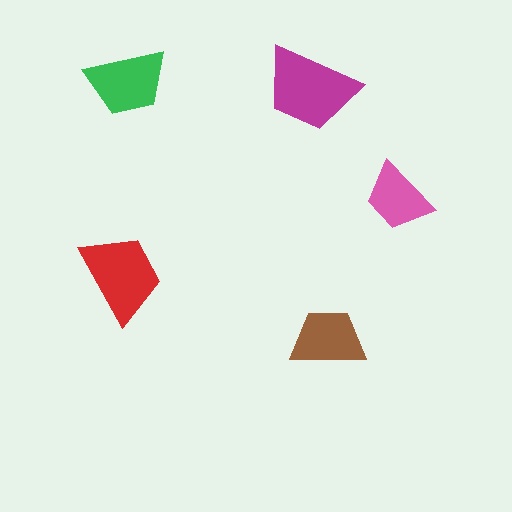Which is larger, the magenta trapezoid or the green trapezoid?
The magenta one.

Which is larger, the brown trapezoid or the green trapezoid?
The green one.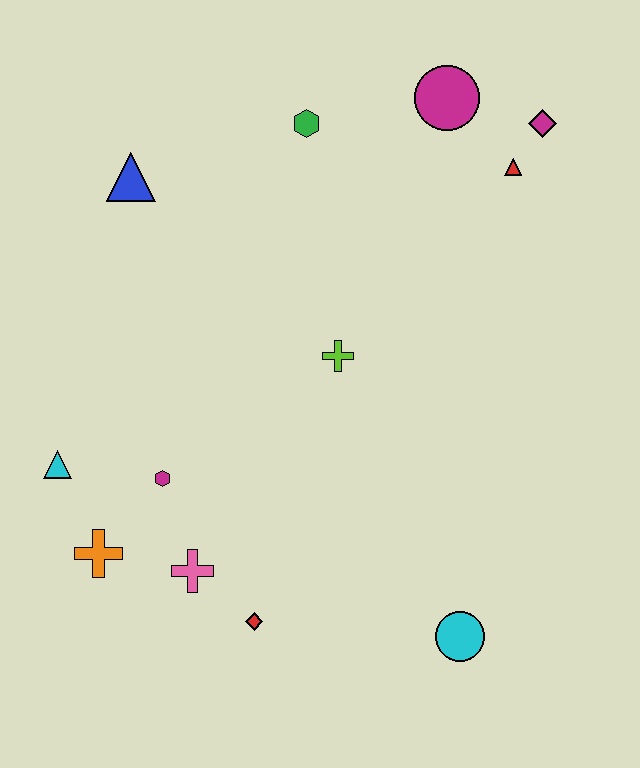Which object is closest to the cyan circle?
The red diamond is closest to the cyan circle.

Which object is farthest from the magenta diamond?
The orange cross is farthest from the magenta diamond.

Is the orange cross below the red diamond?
No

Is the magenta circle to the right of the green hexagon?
Yes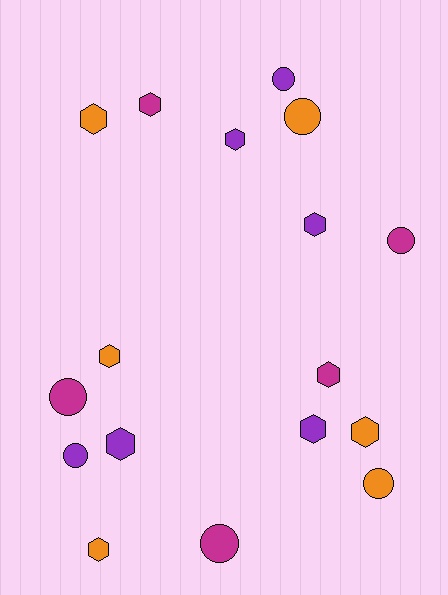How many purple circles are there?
There are 2 purple circles.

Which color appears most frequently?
Orange, with 6 objects.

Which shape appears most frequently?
Hexagon, with 10 objects.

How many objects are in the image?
There are 17 objects.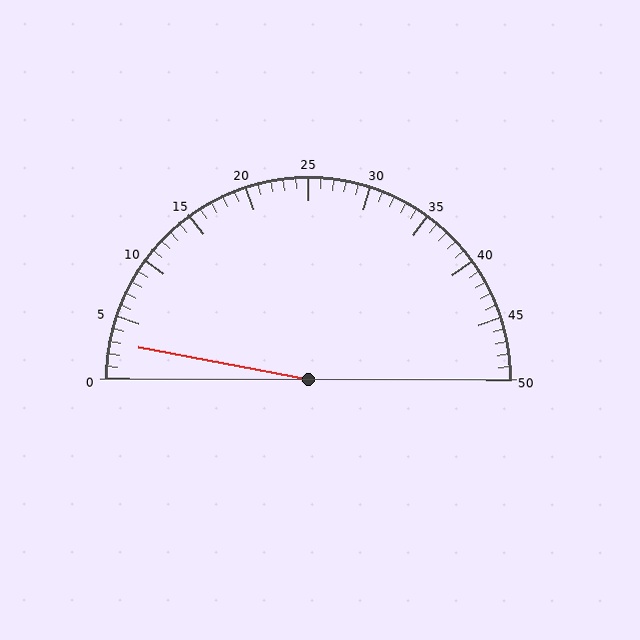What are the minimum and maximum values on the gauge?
The gauge ranges from 0 to 50.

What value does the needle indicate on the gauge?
The needle indicates approximately 3.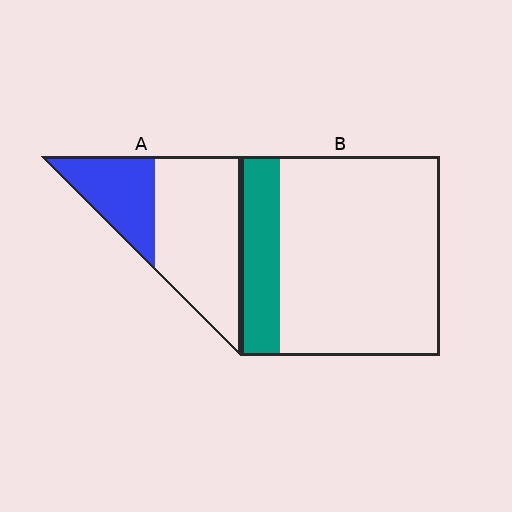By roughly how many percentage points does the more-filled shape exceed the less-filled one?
By roughly 15 percentage points (A over B).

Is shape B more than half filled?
No.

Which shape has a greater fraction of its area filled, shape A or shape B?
Shape A.